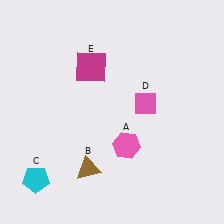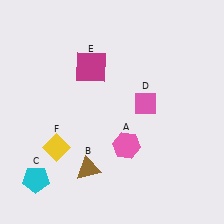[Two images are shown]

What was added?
A yellow diamond (F) was added in Image 2.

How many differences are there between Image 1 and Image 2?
There is 1 difference between the two images.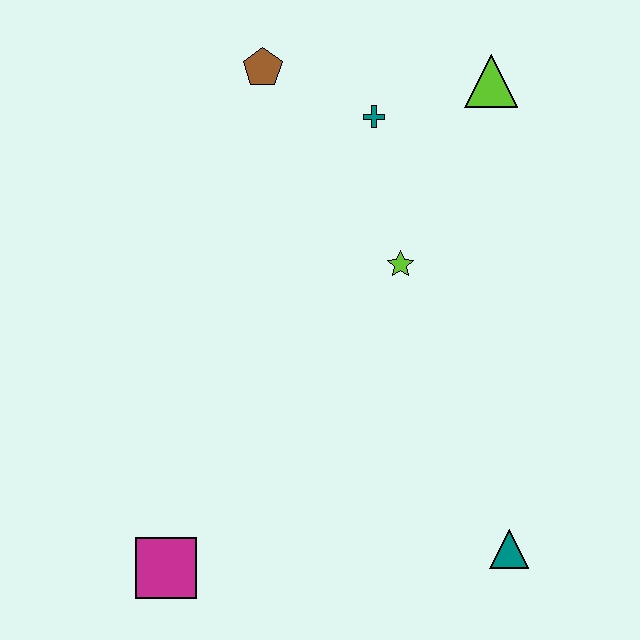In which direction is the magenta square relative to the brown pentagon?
The magenta square is below the brown pentagon.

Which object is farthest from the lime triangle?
The magenta square is farthest from the lime triangle.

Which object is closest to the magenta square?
The teal triangle is closest to the magenta square.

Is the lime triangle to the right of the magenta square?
Yes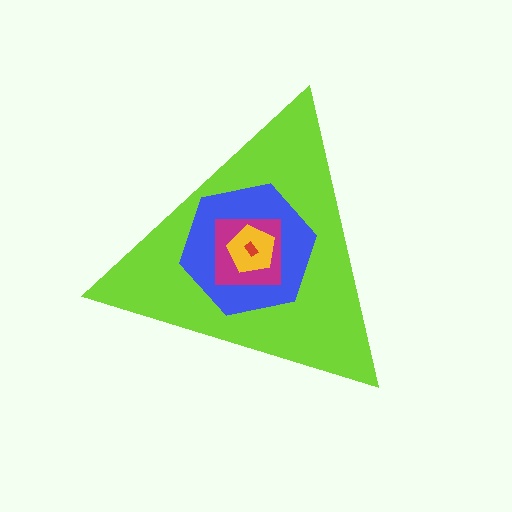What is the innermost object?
The red rectangle.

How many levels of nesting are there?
5.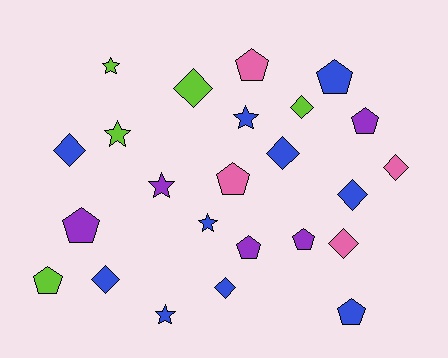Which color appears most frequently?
Blue, with 10 objects.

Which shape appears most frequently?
Diamond, with 9 objects.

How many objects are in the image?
There are 24 objects.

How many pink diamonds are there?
There are 2 pink diamonds.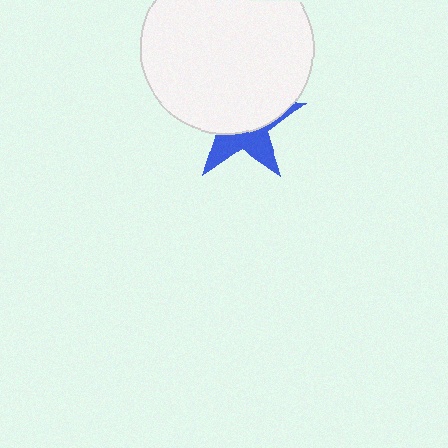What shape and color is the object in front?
The object in front is a white circle.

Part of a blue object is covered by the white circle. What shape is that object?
It is a star.